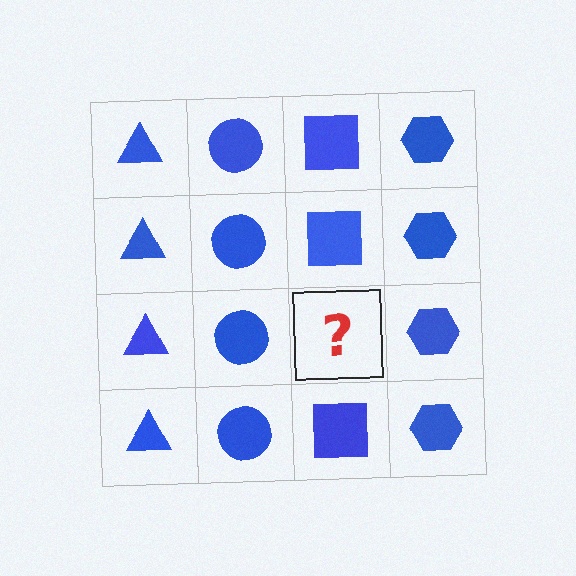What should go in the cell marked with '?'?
The missing cell should contain a blue square.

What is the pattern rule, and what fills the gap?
The rule is that each column has a consistent shape. The gap should be filled with a blue square.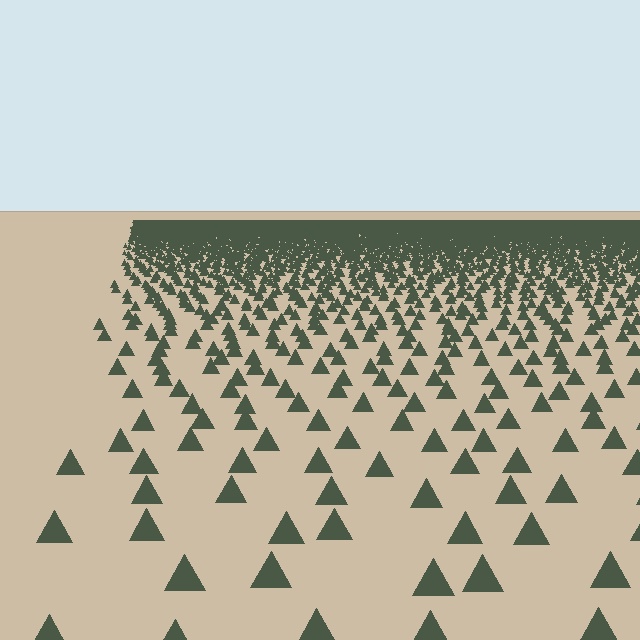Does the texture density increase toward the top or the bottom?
Density increases toward the top.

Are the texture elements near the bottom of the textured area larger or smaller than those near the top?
Larger. Near the bottom, elements are closer to the viewer and appear at a bigger on-screen size.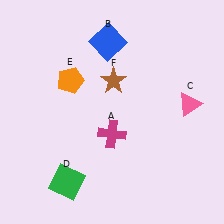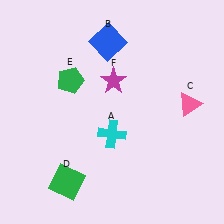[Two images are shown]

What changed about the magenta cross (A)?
In Image 1, A is magenta. In Image 2, it changed to cyan.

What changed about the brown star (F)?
In Image 1, F is brown. In Image 2, it changed to magenta.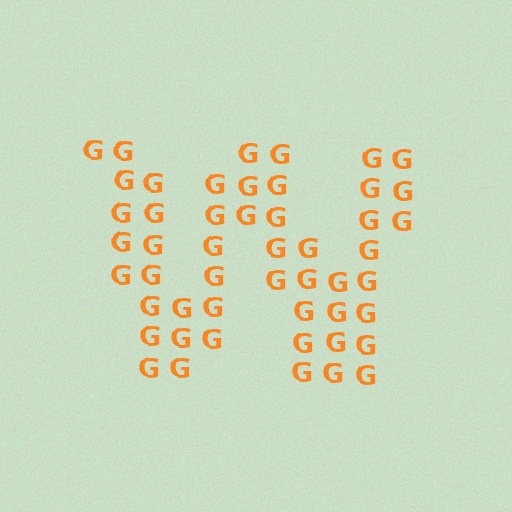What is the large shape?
The large shape is the letter W.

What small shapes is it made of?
It is made of small letter G's.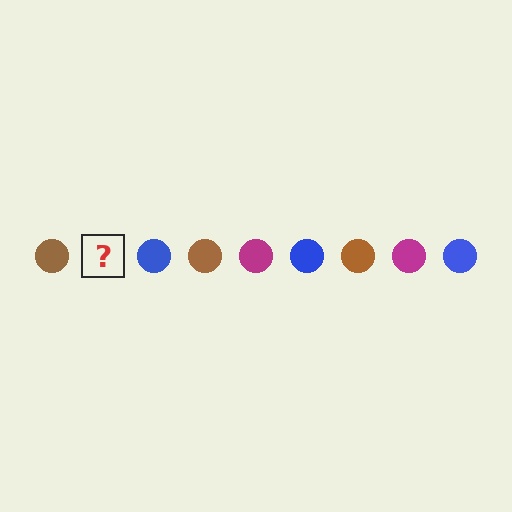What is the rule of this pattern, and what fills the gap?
The rule is that the pattern cycles through brown, magenta, blue circles. The gap should be filled with a magenta circle.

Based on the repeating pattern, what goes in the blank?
The blank should be a magenta circle.